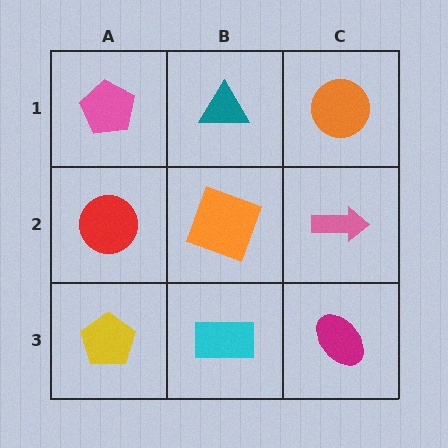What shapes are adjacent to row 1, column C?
A pink arrow (row 2, column C), a teal triangle (row 1, column B).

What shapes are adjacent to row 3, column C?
A pink arrow (row 2, column C), a cyan rectangle (row 3, column B).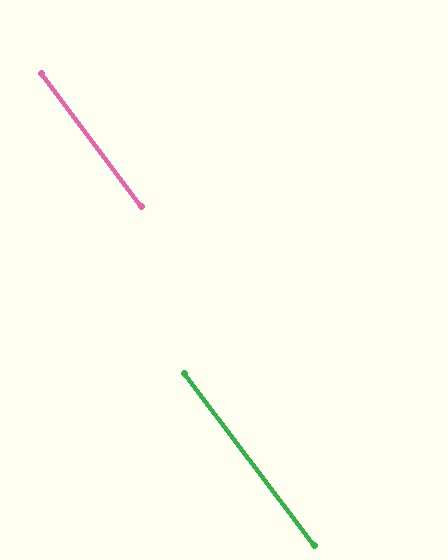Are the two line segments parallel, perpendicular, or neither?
Parallel — their directions differ by only 0.1°.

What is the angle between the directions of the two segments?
Approximately 0 degrees.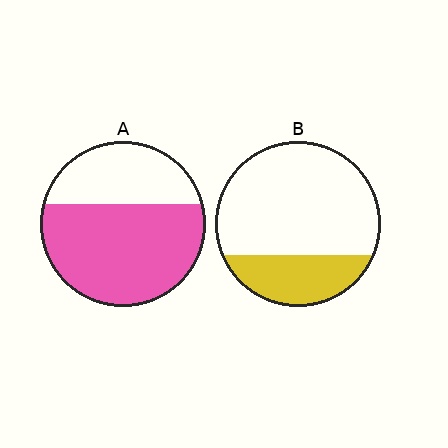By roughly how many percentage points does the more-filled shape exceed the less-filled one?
By roughly 40 percentage points (A over B).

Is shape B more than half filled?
No.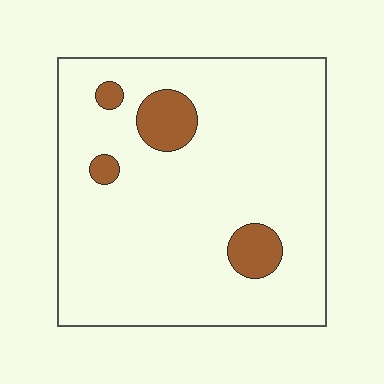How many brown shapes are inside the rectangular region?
4.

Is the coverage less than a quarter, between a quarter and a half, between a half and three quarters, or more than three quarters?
Less than a quarter.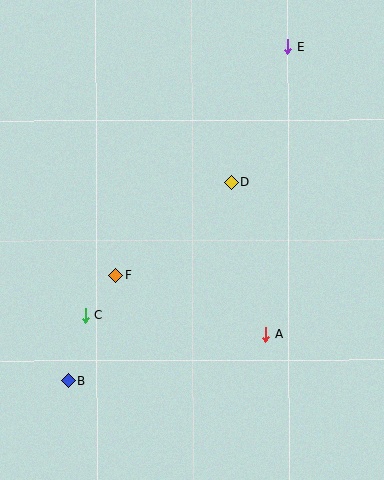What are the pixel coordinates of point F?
Point F is at (116, 276).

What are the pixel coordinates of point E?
Point E is at (288, 46).